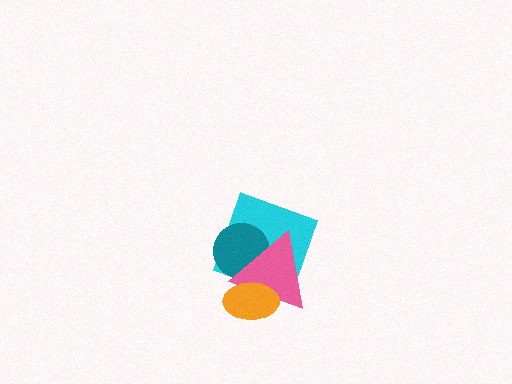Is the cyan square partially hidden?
Yes, it is partially covered by another shape.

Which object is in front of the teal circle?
The pink triangle is in front of the teal circle.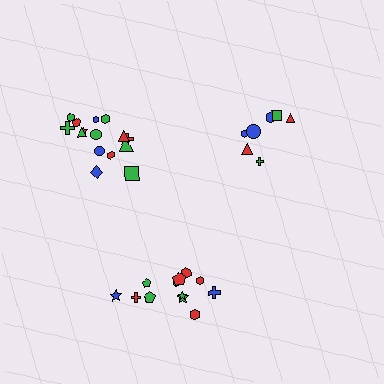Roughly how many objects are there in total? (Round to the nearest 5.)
Roughly 35 objects in total.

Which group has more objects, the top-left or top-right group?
The top-left group.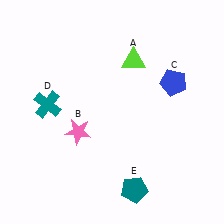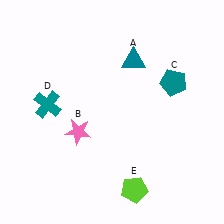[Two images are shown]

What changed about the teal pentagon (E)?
In Image 1, E is teal. In Image 2, it changed to lime.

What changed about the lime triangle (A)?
In Image 1, A is lime. In Image 2, it changed to teal.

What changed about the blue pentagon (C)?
In Image 1, C is blue. In Image 2, it changed to teal.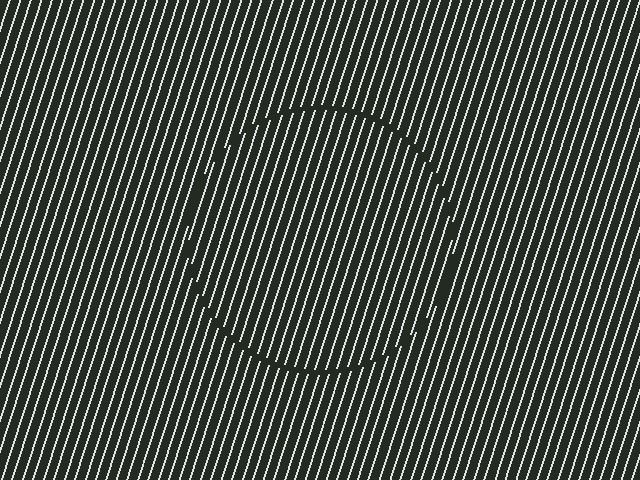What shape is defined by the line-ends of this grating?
An illusory circle. The interior of the shape contains the same grating, shifted by half a period — the contour is defined by the phase discontinuity where line-ends from the inner and outer gratings abut.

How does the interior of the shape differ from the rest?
The interior of the shape contains the same grating, shifted by half a period — the contour is defined by the phase discontinuity where line-ends from the inner and outer gratings abut.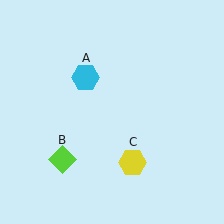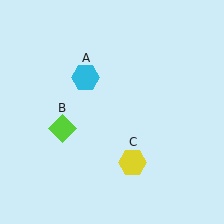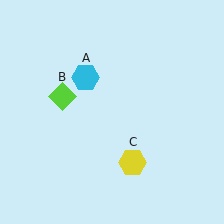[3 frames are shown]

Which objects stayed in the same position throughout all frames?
Cyan hexagon (object A) and yellow hexagon (object C) remained stationary.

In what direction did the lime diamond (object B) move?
The lime diamond (object B) moved up.